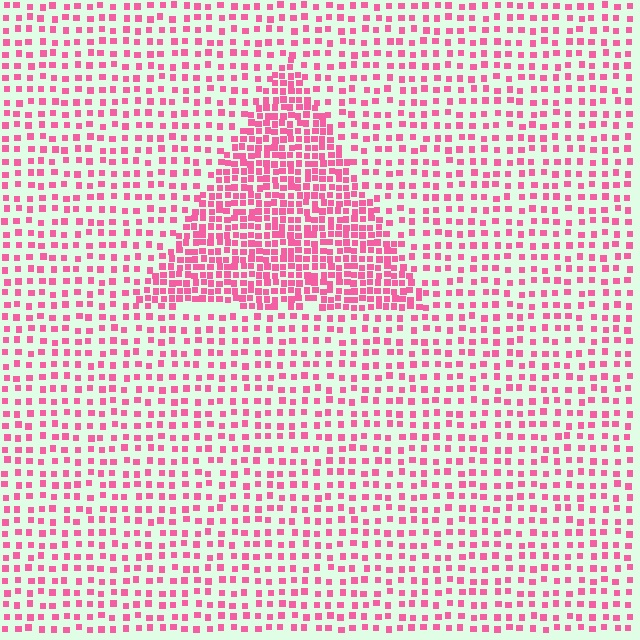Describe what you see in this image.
The image contains small pink elements arranged at two different densities. A triangle-shaped region is visible where the elements are more densely packed than the surrounding area.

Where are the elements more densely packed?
The elements are more densely packed inside the triangle boundary.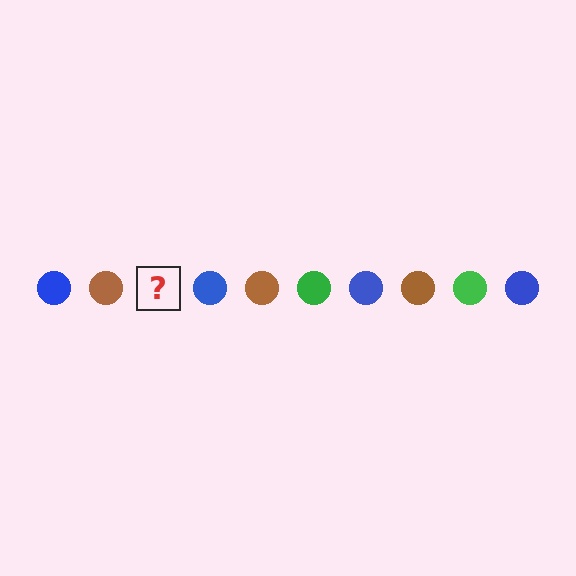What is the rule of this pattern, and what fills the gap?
The rule is that the pattern cycles through blue, brown, green circles. The gap should be filled with a green circle.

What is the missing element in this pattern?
The missing element is a green circle.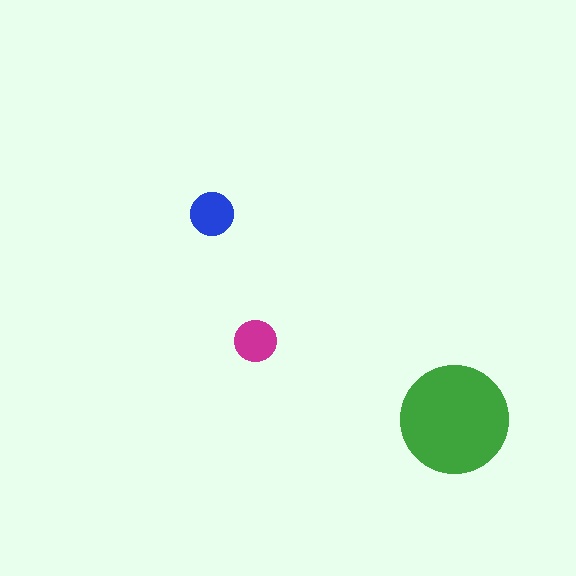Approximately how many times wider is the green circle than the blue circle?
About 2.5 times wider.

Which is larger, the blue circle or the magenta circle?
The blue one.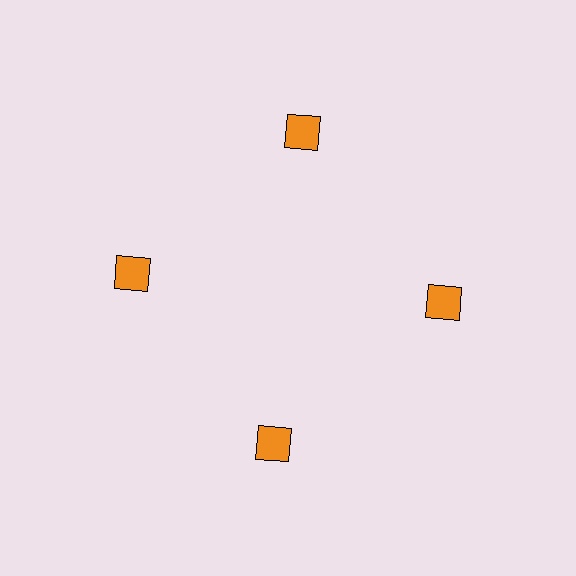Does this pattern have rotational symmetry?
Yes, this pattern has 4-fold rotational symmetry. It looks the same after rotating 90 degrees around the center.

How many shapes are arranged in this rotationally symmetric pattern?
There are 4 shapes, arranged in 4 groups of 1.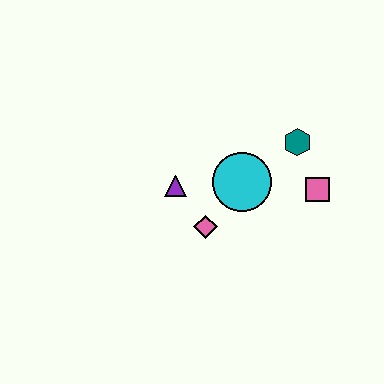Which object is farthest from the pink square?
The purple triangle is farthest from the pink square.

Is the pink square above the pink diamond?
Yes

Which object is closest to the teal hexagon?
The pink square is closest to the teal hexagon.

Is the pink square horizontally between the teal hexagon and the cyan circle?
No